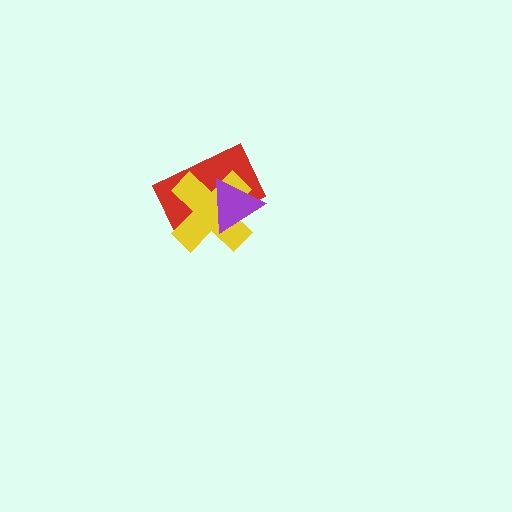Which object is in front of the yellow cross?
The purple triangle is in front of the yellow cross.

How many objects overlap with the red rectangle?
2 objects overlap with the red rectangle.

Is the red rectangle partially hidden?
Yes, it is partially covered by another shape.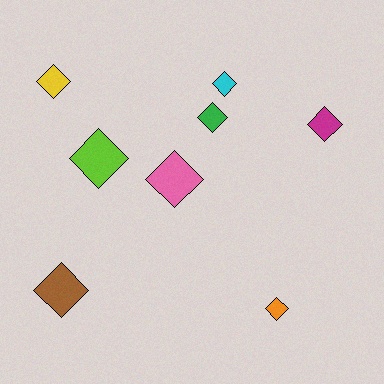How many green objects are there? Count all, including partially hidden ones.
There is 1 green object.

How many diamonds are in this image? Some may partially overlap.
There are 8 diamonds.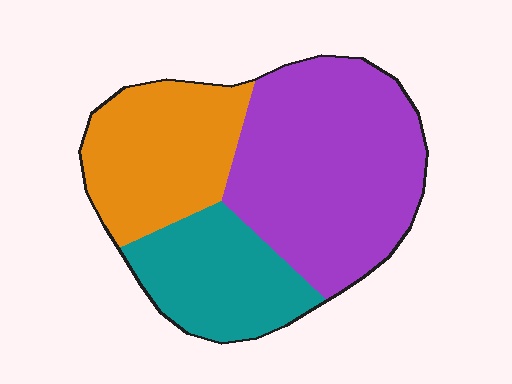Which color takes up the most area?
Purple, at roughly 50%.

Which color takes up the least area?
Teal, at roughly 25%.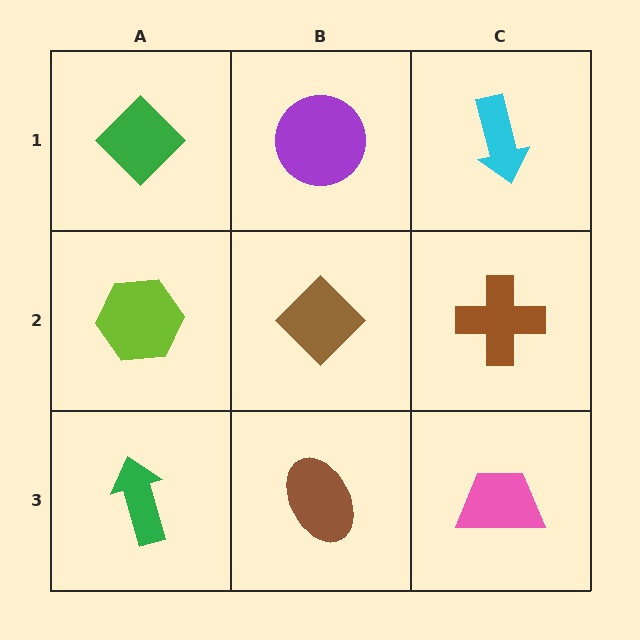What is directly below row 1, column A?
A lime hexagon.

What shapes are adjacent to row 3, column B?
A brown diamond (row 2, column B), a green arrow (row 3, column A), a pink trapezoid (row 3, column C).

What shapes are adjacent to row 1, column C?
A brown cross (row 2, column C), a purple circle (row 1, column B).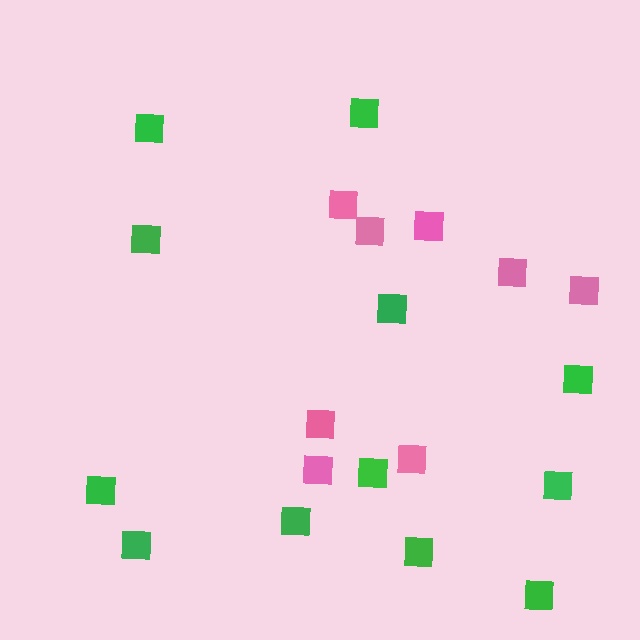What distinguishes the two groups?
There are 2 groups: one group of green squares (12) and one group of pink squares (8).